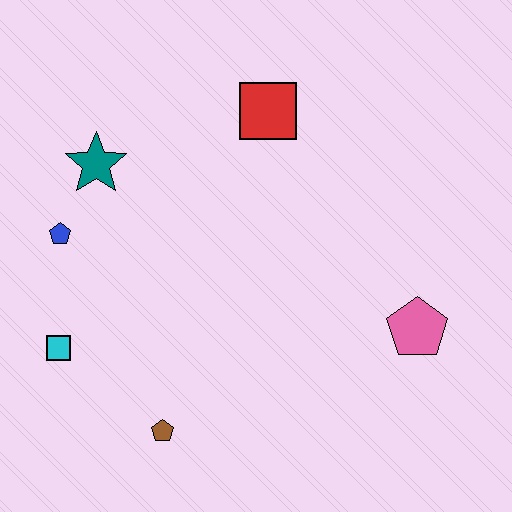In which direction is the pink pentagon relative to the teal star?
The pink pentagon is to the right of the teal star.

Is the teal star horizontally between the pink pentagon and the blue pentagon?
Yes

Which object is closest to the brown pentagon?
The cyan square is closest to the brown pentagon.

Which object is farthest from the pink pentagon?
The blue pentagon is farthest from the pink pentagon.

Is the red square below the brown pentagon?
No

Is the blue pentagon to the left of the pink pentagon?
Yes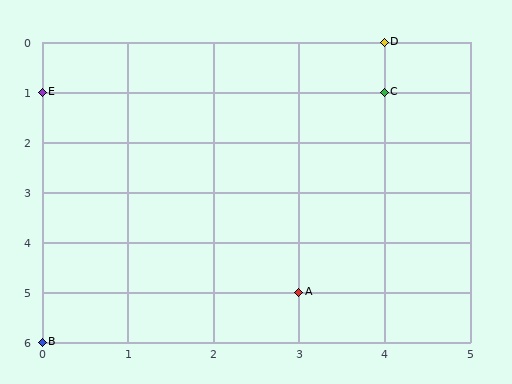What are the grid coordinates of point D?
Point D is at grid coordinates (4, 0).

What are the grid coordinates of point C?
Point C is at grid coordinates (4, 1).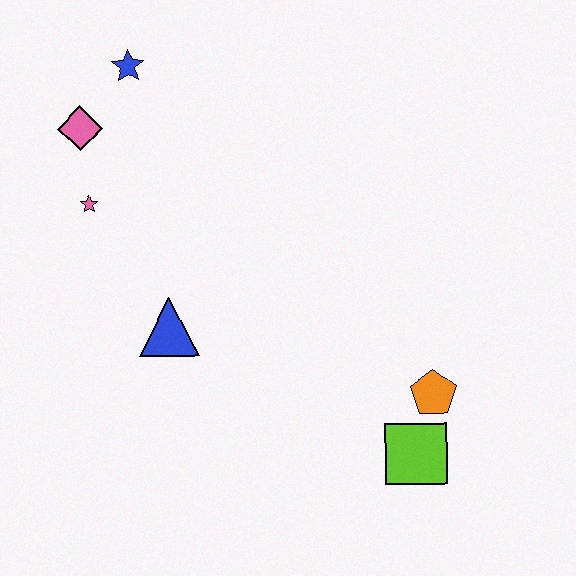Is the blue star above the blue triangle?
Yes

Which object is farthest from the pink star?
The lime square is farthest from the pink star.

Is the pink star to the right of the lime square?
No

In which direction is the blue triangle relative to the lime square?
The blue triangle is to the left of the lime square.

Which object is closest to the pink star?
The pink diamond is closest to the pink star.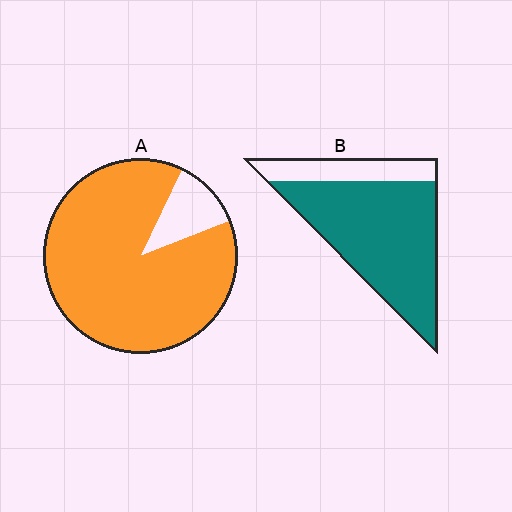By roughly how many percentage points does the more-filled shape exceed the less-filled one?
By roughly 10 percentage points (A over B).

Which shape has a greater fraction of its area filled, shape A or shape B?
Shape A.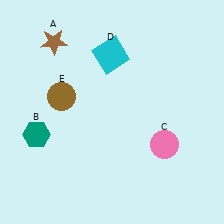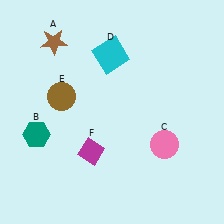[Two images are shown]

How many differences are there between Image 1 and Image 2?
There is 1 difference between the two images.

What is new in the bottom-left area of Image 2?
A magenta diamond (F) was added in the bottom-left area of Image 2.